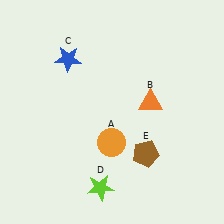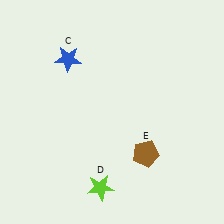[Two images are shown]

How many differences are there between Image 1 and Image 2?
There are 2 differences between the two images.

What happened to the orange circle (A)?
The orange circle (A) was removed in Image 2. It was in the bottom-left area of Image 1.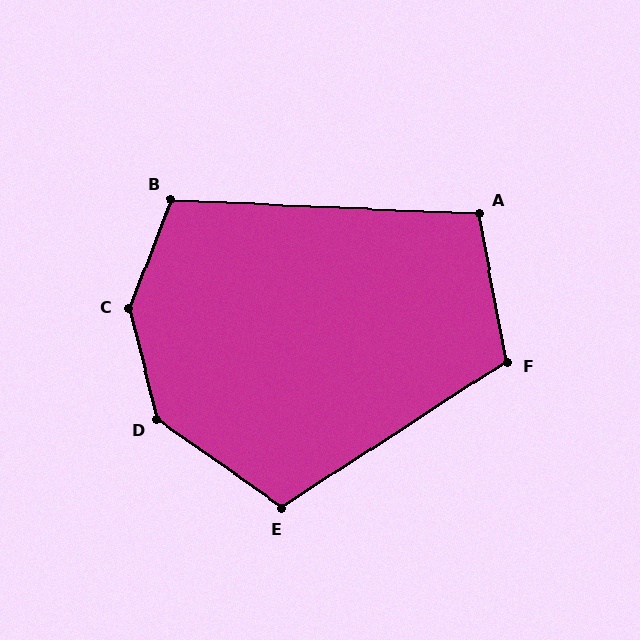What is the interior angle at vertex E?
Approximately 112 degrees (obtuse).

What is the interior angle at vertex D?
Approximately 139 degrees (obtuse).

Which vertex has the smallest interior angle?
A, at approximately 103 degrees.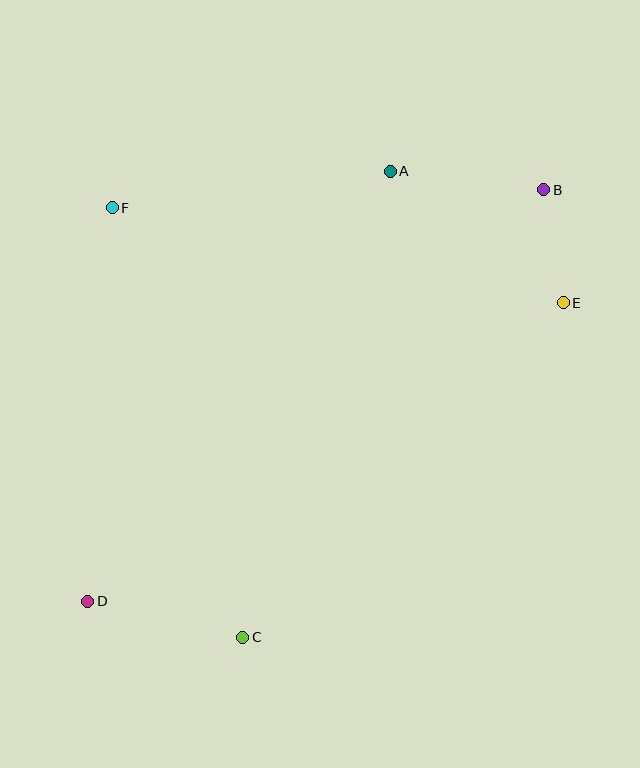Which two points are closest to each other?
Points B and E are closest to each other.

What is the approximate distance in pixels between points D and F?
The distance between D and F is approximately 394 pixels.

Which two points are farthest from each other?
Points B and D are farthest from each other.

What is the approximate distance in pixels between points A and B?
The distance between A and B is approximately 155 pixels.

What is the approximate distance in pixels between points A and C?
The distance between A and C is approximately 489 pixels.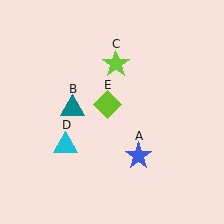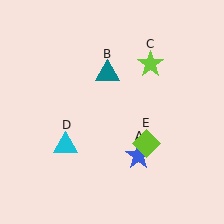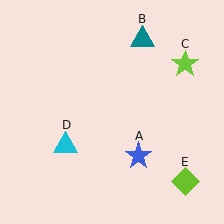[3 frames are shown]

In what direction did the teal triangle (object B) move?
The teal triangle (object B) moved up and to the right.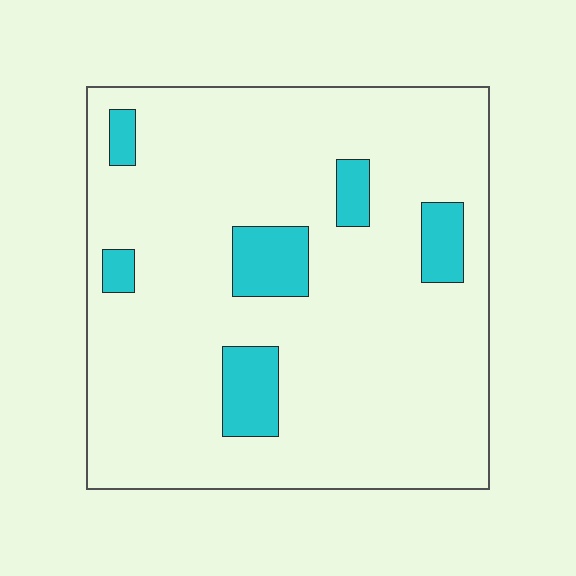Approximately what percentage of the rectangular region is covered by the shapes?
Approximately 10%.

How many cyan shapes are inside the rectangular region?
6.